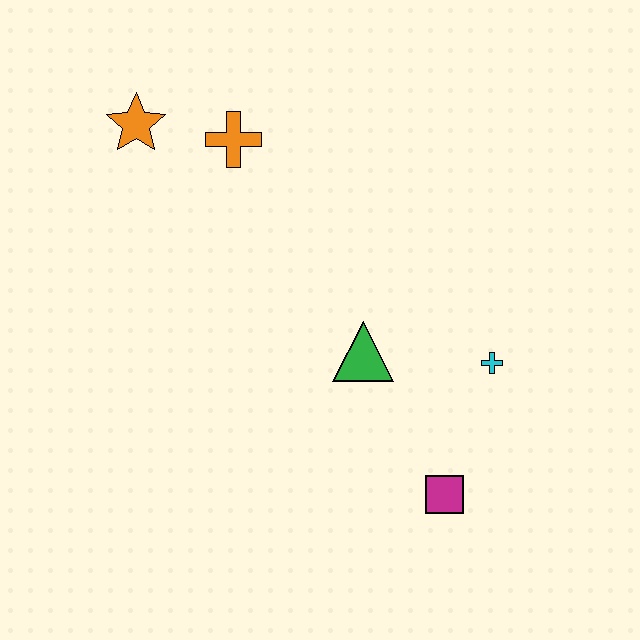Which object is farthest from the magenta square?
The orange star is farthest from the magenta square.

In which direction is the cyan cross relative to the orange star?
The cyan cross is to the right of the orange star.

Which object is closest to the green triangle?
The cyan cross is closest to the green triangle.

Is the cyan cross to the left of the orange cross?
No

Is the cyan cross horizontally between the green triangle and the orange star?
No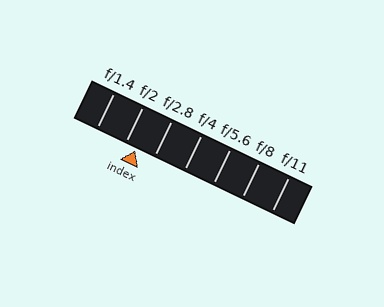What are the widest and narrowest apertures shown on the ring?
The widest aperture shown is f/1.4 and the narrowest is f/11.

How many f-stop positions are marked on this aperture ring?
There are 7 f-stop positions marked.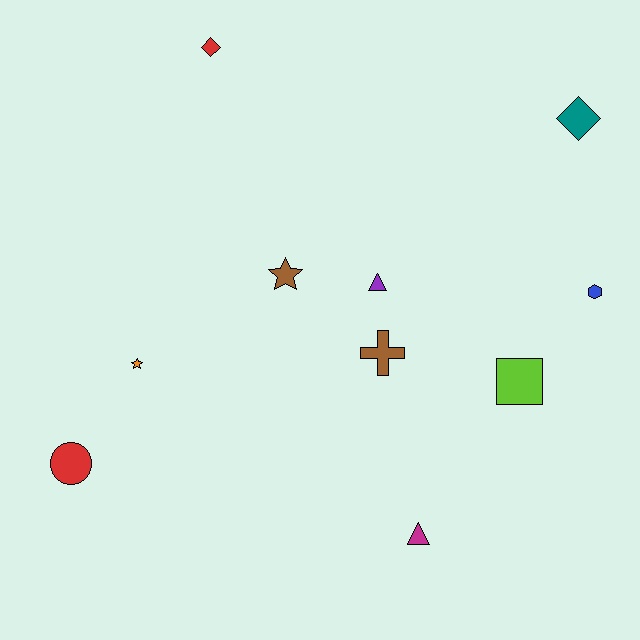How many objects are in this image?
There are 10 objects.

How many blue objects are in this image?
There is 1 blue object.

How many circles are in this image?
There is 1 circle.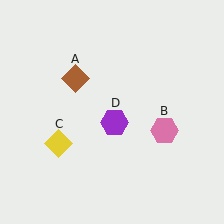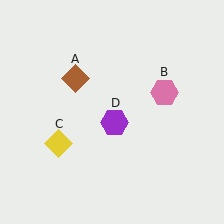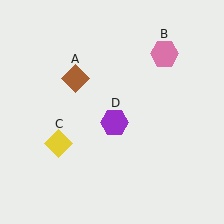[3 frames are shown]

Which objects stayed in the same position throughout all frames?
Brown diamond (object A) and yellow diamond (object C) and purple hexagon (object D) remained stationary.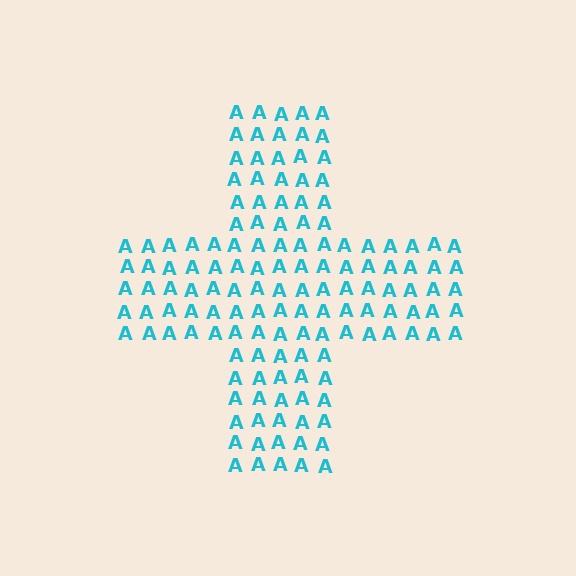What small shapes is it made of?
It is made of small letter A's.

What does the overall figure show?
The overall figure shows a cross.